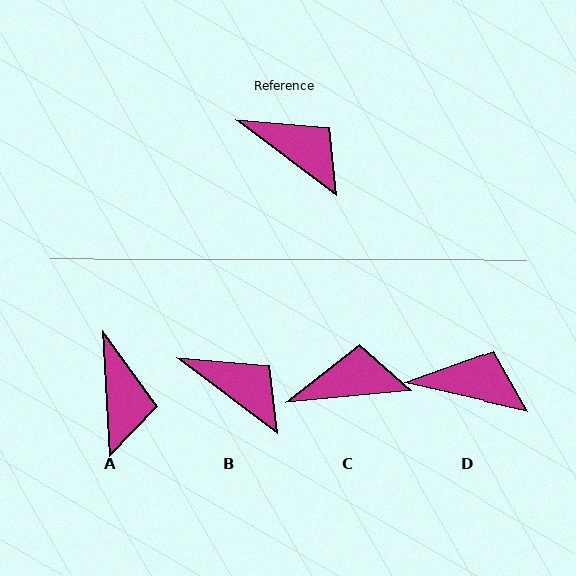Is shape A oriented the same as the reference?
No, it is off by about 50 degrees.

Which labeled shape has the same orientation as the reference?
B.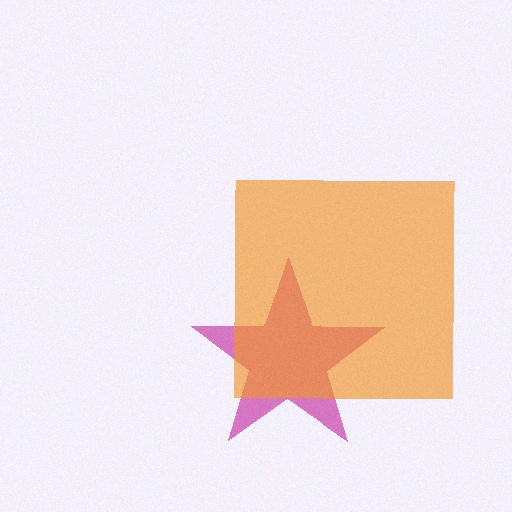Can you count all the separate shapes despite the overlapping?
Yes, there are 2 separate shapes.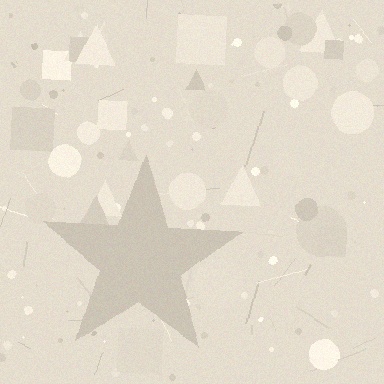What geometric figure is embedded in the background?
A star is embedded in the background.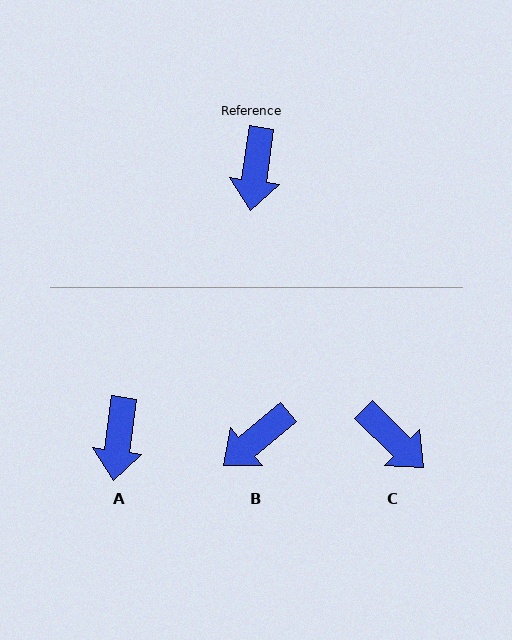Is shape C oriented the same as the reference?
No, it is off by about 53 degrees.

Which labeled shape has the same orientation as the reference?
A.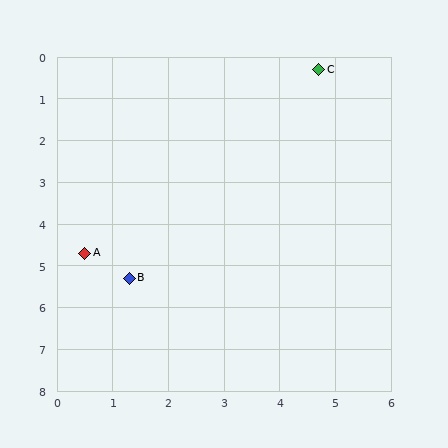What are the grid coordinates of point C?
Point C is at approximately (4.7, 0.3).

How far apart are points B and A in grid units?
Points B and A are about 1.0 grid units apart.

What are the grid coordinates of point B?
Point B is at approximately (1.3, 5.3).